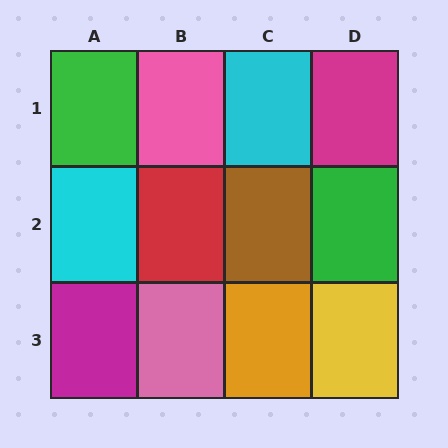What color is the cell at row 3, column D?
Yellow.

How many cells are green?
2 cells are green.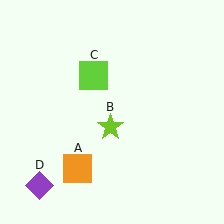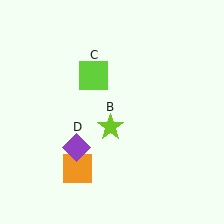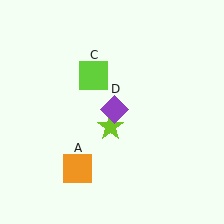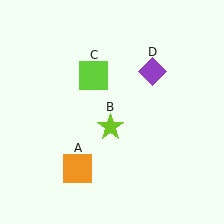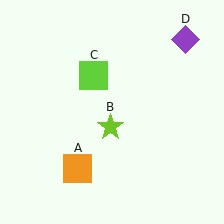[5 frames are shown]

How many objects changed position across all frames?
1 object changed position: purple diamond (object D).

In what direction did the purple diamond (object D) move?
The purple diamond (object D) moved up and to the right.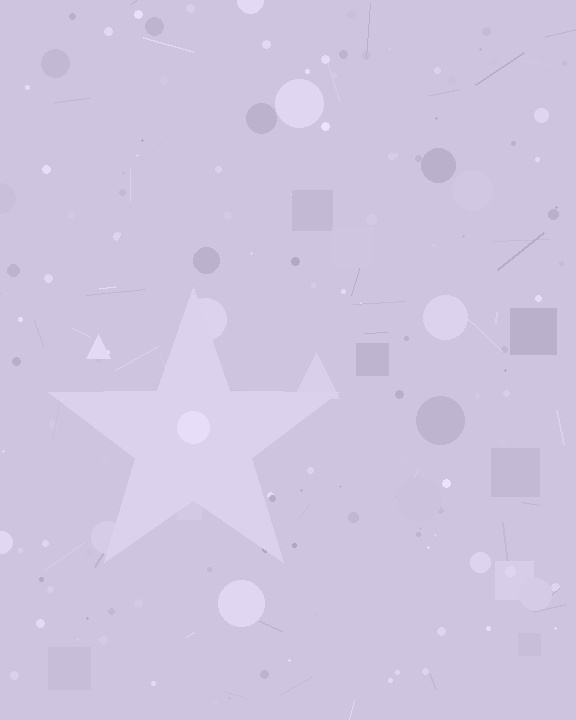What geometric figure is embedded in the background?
A star is embedded in the background.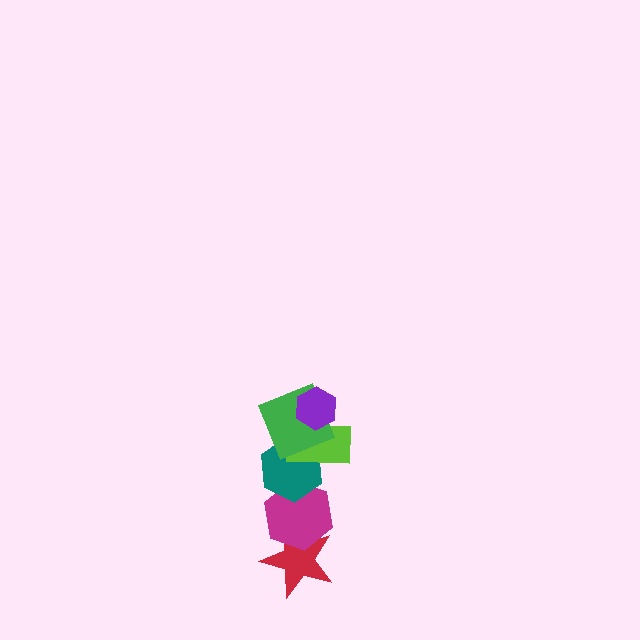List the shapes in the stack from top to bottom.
From top to bottom: the purple hexagon, the green square, the lime rectangle, the teal hexagon, the magenta hexagon, the red star.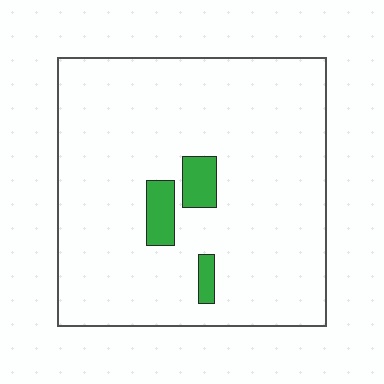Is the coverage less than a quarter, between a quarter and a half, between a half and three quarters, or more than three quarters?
Less than a quarter.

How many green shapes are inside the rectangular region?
3.